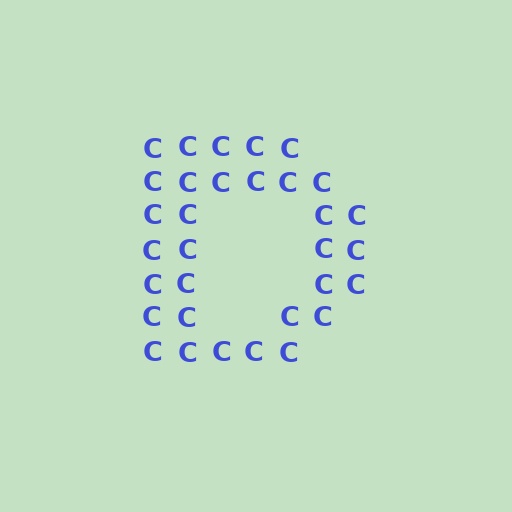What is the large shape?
The large shape is the letter D.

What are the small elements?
The small elements are letter C's.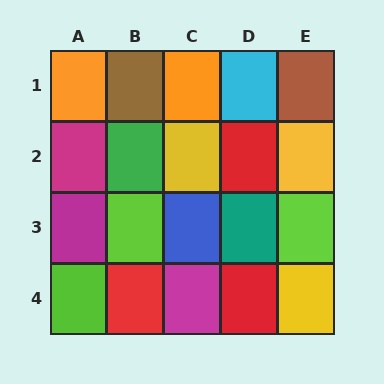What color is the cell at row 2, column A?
Magenta.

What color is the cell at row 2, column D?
Red.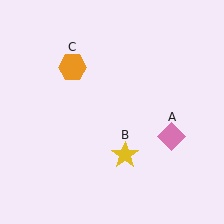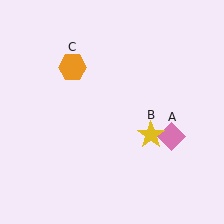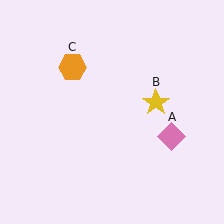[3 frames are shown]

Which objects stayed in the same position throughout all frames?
Pink diamond (object A) and orange hexagon (object C) remained stationary.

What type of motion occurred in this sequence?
The yellow star (object B) rotated counterclockwise around the center of the scene.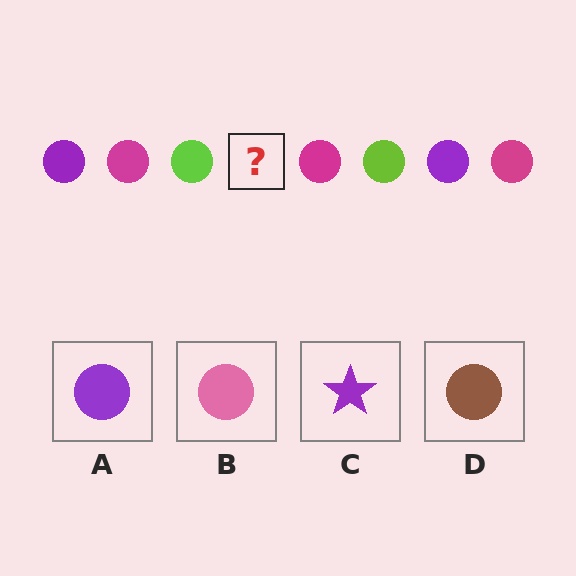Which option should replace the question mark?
Option A.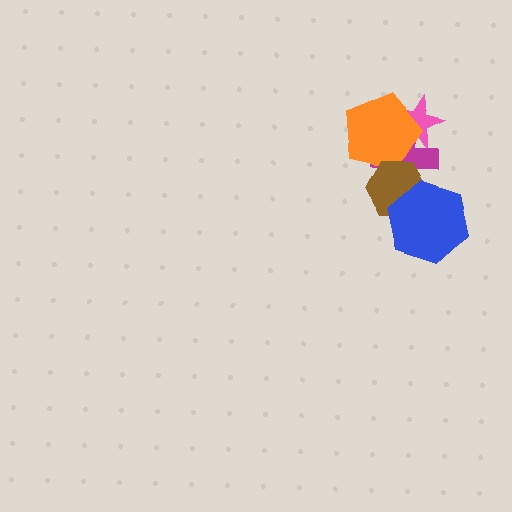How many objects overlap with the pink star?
2 objects overlap with the pink star.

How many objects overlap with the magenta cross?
4 objects overlap with the magenta cross.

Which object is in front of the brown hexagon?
The blue hexagon is in front of the brown hexagon.